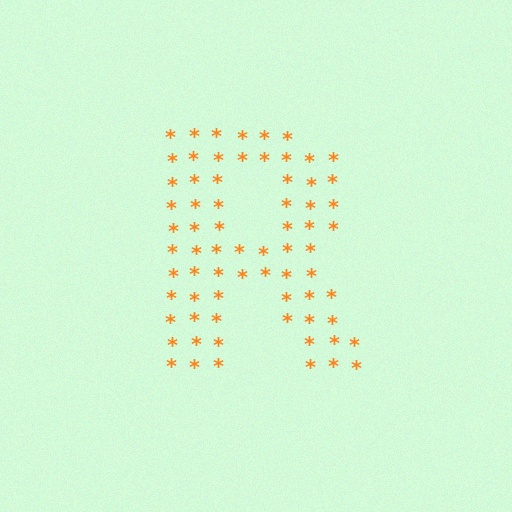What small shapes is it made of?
It is made of small asterisks.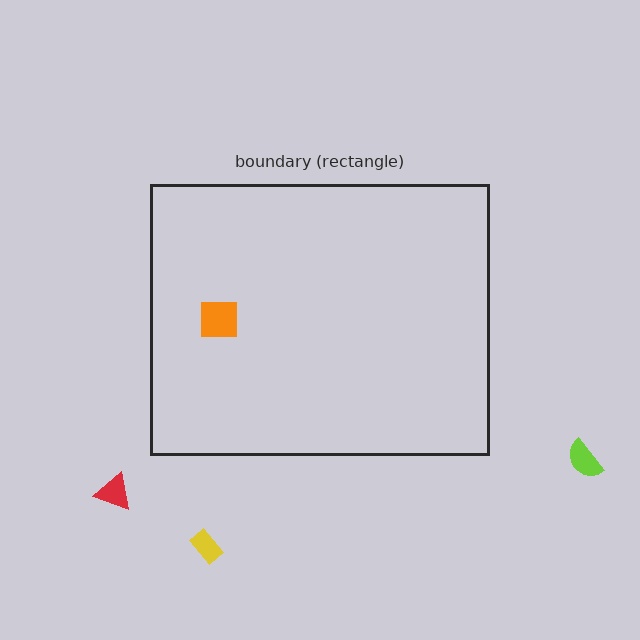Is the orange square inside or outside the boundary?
Inside.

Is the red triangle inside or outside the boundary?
Outside.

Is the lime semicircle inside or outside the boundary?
Outside.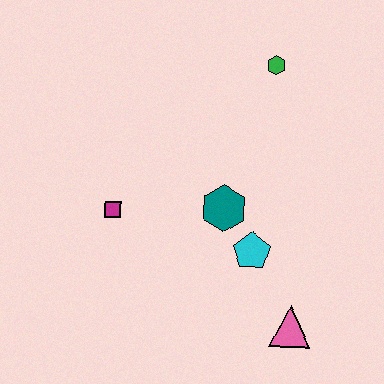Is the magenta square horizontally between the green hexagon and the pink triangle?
No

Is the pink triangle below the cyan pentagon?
Yes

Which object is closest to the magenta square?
The teal hexagon is closest to the magenta square.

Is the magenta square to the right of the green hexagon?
No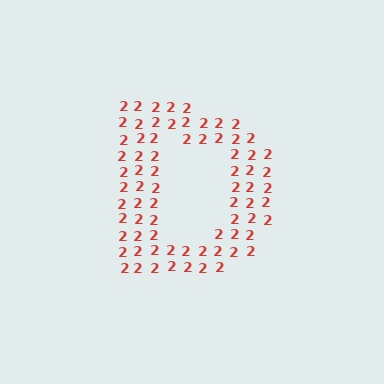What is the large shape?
The large shape is the letter D.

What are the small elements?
The small elements are digit 2's.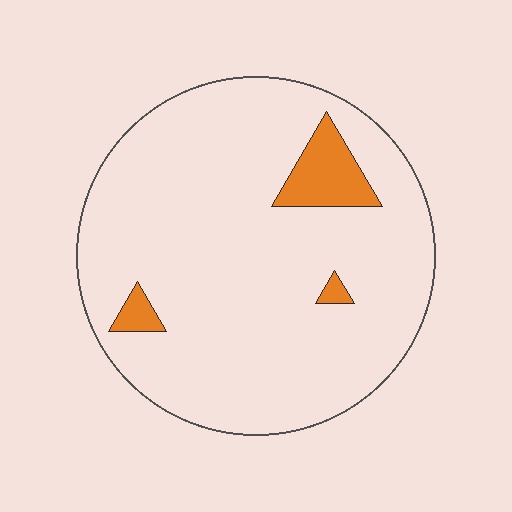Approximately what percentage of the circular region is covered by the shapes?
Approximately 10%.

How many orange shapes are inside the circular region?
3.